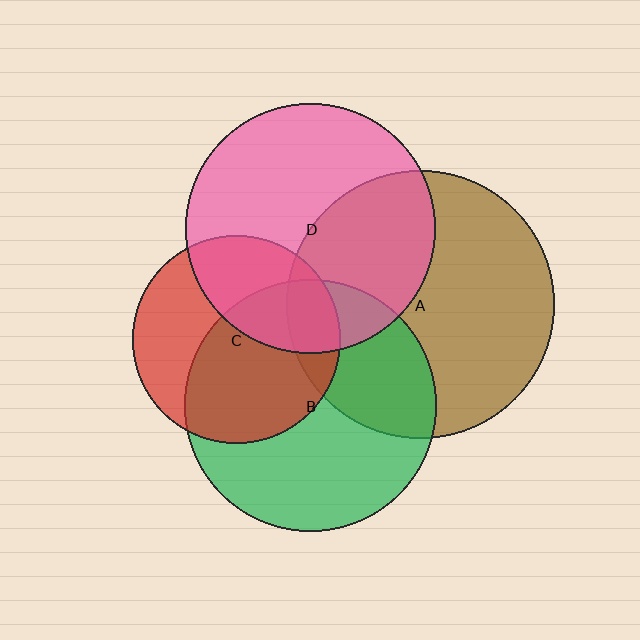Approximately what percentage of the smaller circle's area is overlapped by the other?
Approximately 40%.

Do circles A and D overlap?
Yes.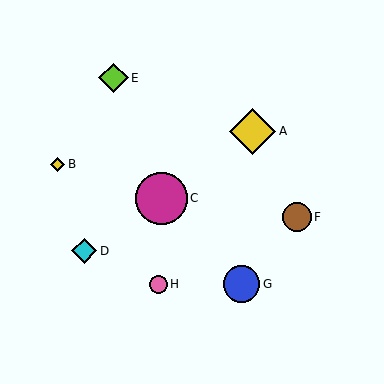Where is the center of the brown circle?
The center of the brown circle is at (297, 217).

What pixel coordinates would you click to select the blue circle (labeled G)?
Click at (241, 284) to select the blue circle G.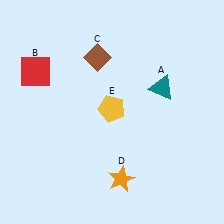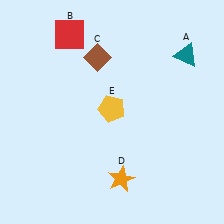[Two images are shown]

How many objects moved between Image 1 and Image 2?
2 objects moved between the two images.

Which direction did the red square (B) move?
The red square (B) moved up.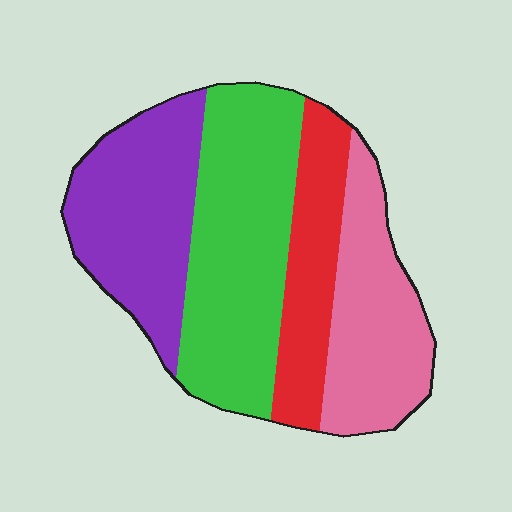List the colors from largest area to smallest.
From largest to smallest: green, purple, pink, red.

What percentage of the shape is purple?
Purple covers roughly 25% of the shape.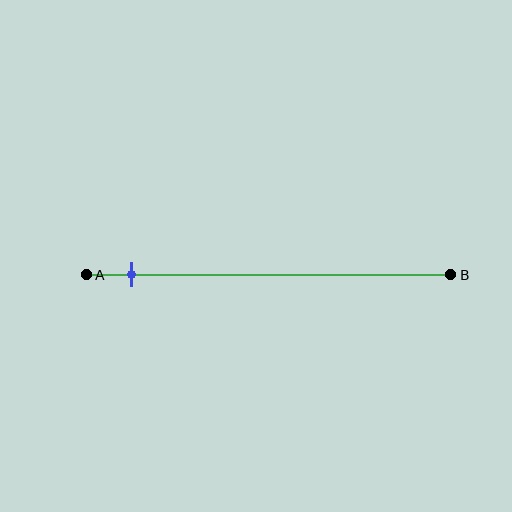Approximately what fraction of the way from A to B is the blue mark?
The blue mark is approximately 10% of the way from A to B.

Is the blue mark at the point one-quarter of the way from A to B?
No, the mark is at about 10% from A, not at the 25% one-quarter point.